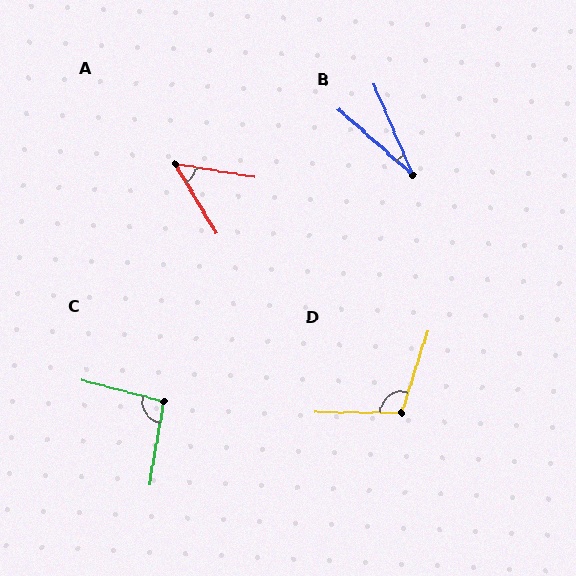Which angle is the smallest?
B, at approximately 25 degrees.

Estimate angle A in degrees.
Approximately 50 degrees.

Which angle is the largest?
D, at approximately 108 degrees.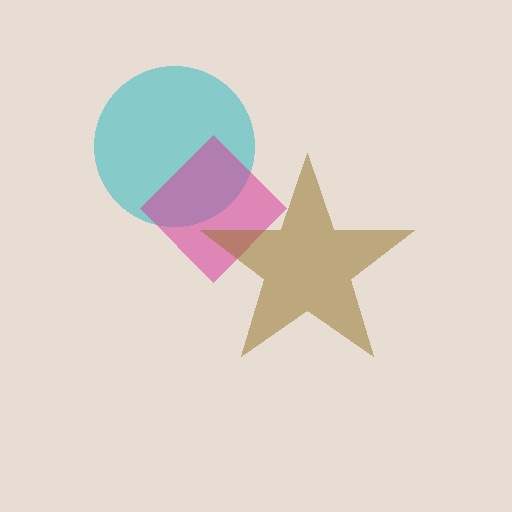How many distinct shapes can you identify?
There are 3 distinct shapes: a cyan circle, a magenta diamond, a brown star.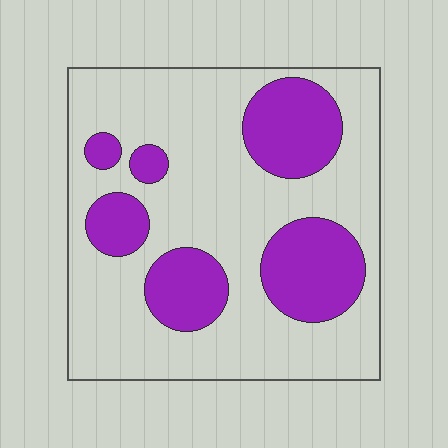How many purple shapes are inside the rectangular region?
6.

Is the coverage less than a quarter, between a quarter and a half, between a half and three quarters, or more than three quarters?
Between a quarter and a half.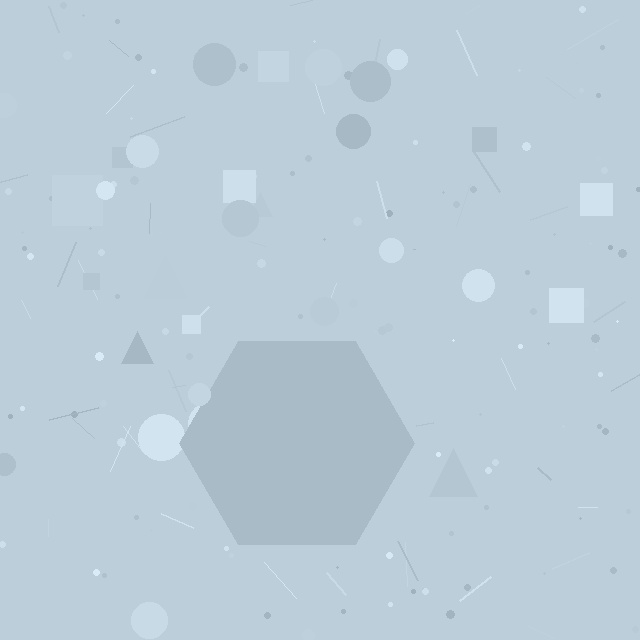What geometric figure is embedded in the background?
A hexagon is embedded in the background.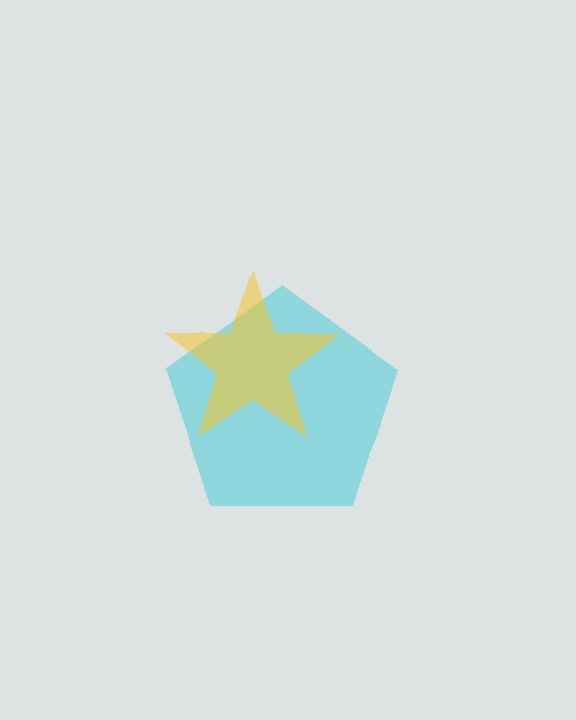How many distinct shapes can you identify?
There are 2 distinct shapes: a cyan pentagon, a yellow star.